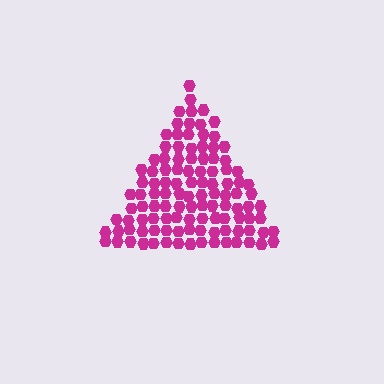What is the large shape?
The large shape is a triangle.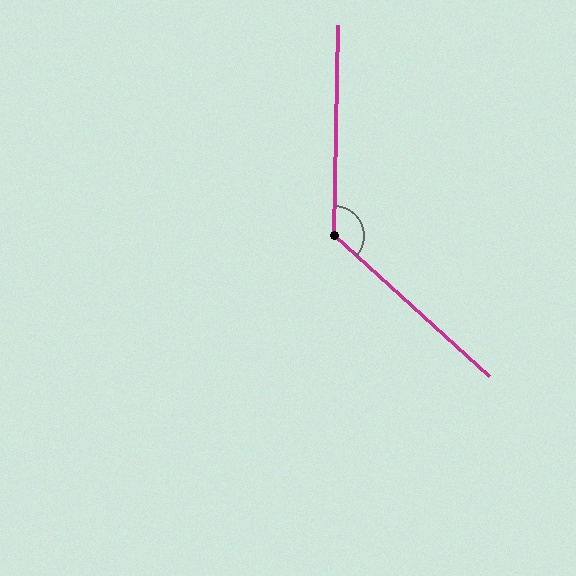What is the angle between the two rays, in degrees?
Approximately 131 degrees.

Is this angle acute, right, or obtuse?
It is obtuse.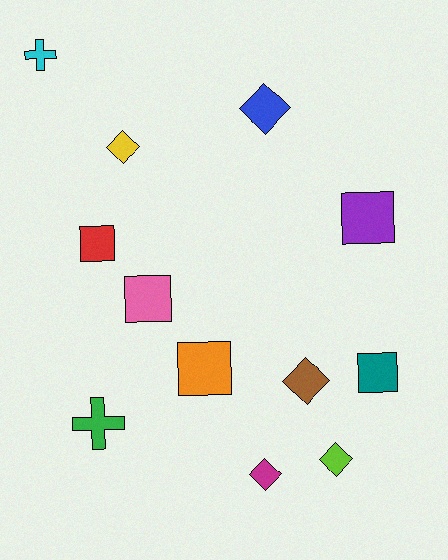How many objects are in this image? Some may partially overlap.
There are 12 objects.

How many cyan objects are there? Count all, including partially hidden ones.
There is 1 cyan object.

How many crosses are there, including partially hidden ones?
There are 2 crosses.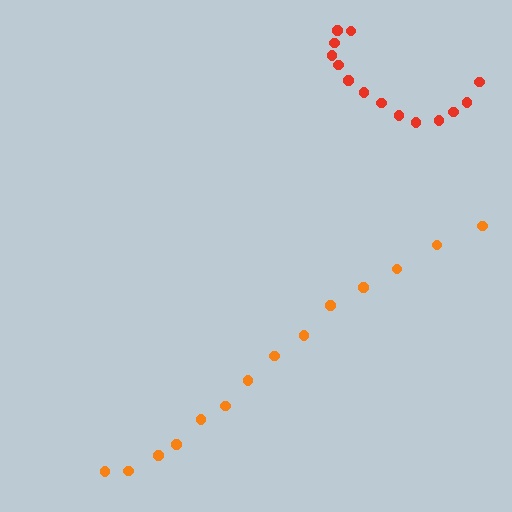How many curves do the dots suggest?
There are 2 distinct paths.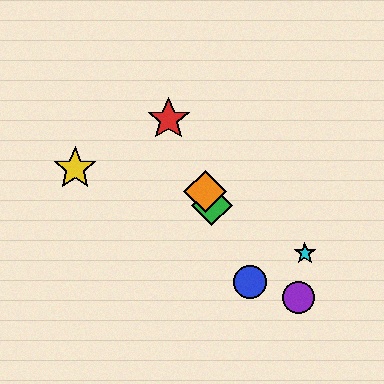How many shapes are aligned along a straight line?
4 shapes (the red star, the blue circle, the green diamond, the orange diamond) are aligned along a straight line.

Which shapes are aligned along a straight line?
The red star, the blue circle, the green diamond, the orange diamond are aligned along a straight line.